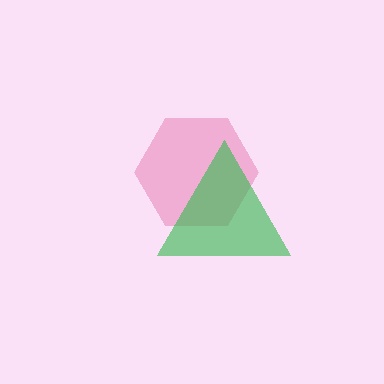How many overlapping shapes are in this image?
There are 2 overlapping shapes in the image.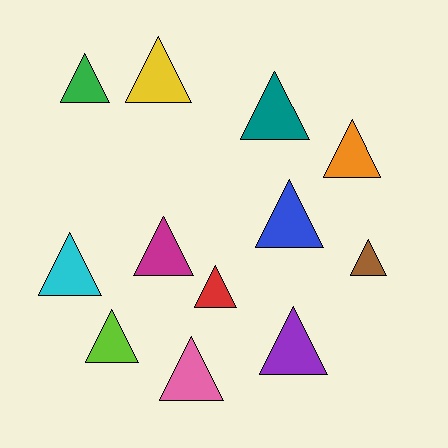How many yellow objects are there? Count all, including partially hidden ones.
There is 1 yellow object.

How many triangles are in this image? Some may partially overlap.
There are 12 triangles.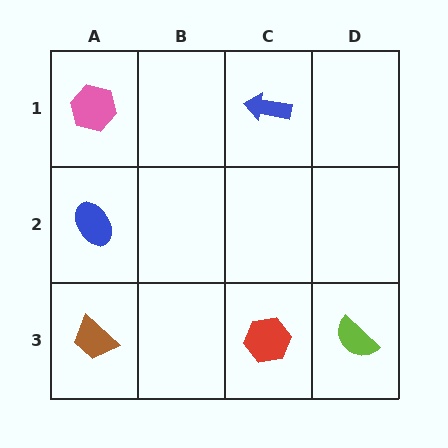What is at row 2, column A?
A blue ellipse.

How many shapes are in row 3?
3 shapes.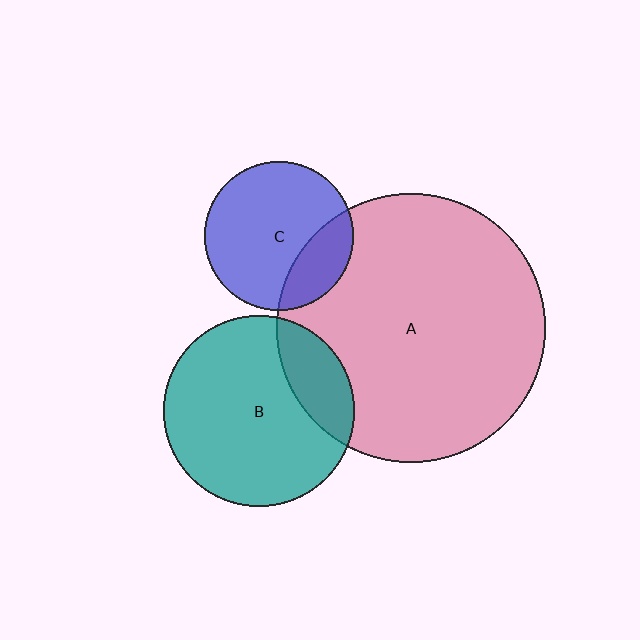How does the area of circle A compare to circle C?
Approximately 3.3 times.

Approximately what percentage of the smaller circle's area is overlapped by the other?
Approximately 25%.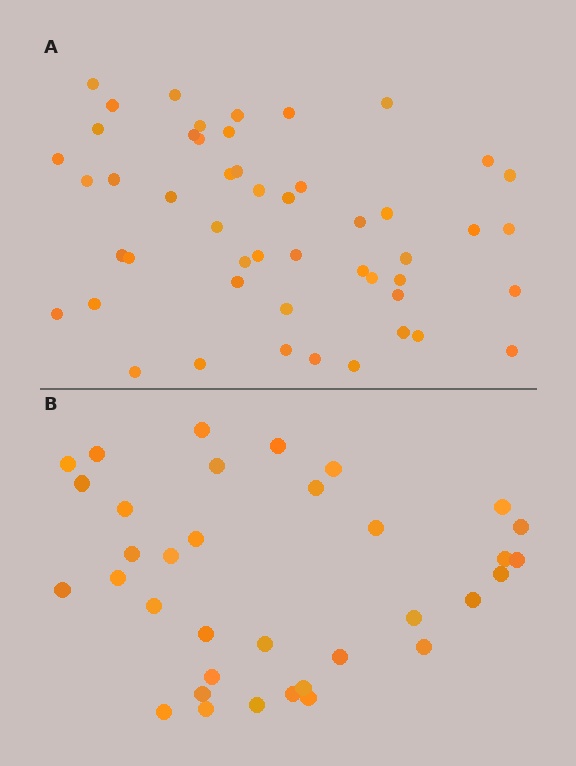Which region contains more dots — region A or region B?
Region A (the top region) has more dots.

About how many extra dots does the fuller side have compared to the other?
Region A has approximately 15 more dots than region B.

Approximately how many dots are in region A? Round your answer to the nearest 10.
About 50 dots.